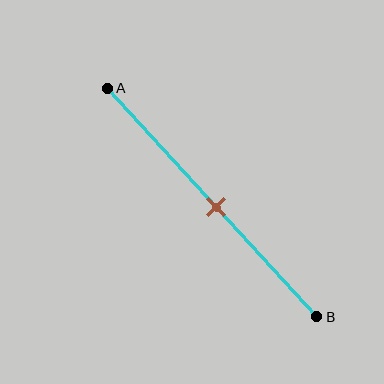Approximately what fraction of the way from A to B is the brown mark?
The brown mark is approximately 50% of the way from A to B.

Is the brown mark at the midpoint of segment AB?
Yes, the mark is approximately at the midpoint.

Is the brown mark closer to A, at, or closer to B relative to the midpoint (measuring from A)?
The brown mark is approximately at the midpoint of segment AB.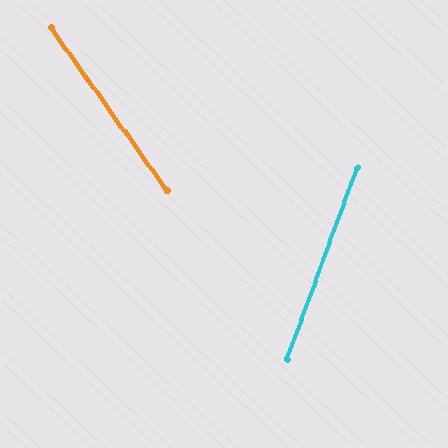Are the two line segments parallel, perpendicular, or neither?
Neither parallel nor perpendicular — they differ by about 56°.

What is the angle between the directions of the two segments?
Approximately 56 degrees.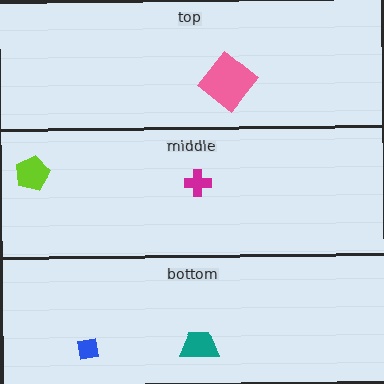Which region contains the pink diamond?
The top region.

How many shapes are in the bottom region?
2.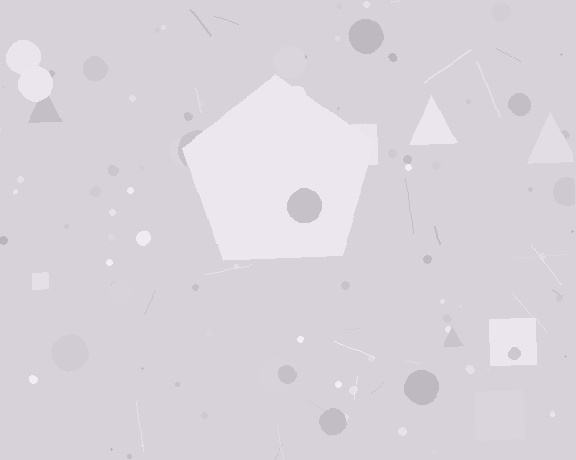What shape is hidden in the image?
A pentagon is hidden in the image.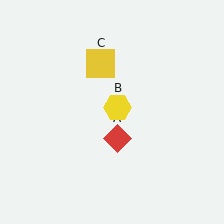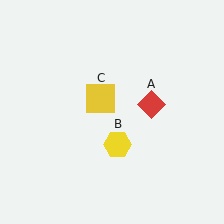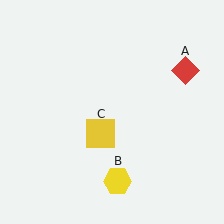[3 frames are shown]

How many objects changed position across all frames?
3 objects changed position: red diamond (object A), yellow hexagon (object B), yellow square (object C).